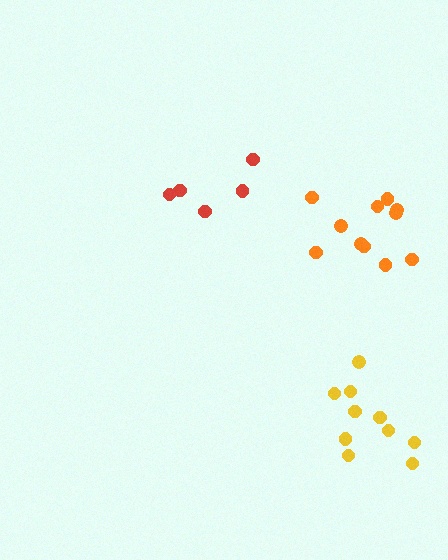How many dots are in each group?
Group 1: 11 dots, Group 2: 5 dots, Group 3: 10 dots (26 total).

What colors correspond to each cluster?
The clusters are colored: orange, red, yellow.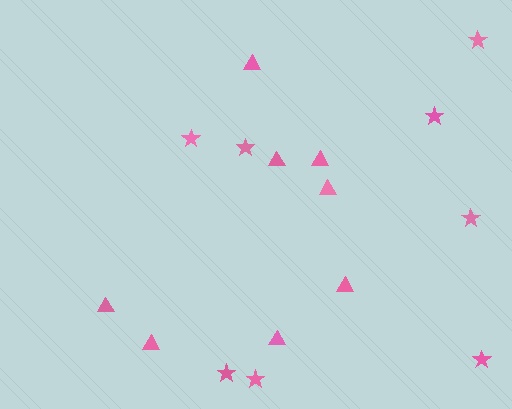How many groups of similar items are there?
There are 2 groups: one group of stars (8) and one group of triangles (8).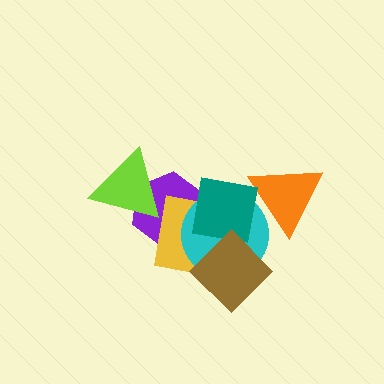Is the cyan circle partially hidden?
Yes, it is partially covered by another shape.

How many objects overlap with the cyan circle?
5 objects overlap with the cyan circle.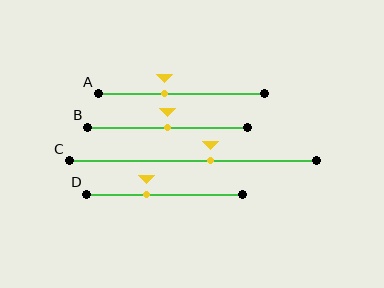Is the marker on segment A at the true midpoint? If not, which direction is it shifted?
No, the marker on segment A is shifted to the left by about 10% of the segment length.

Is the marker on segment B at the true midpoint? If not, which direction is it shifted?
Yes, the marker on segment B is at the true midpoint.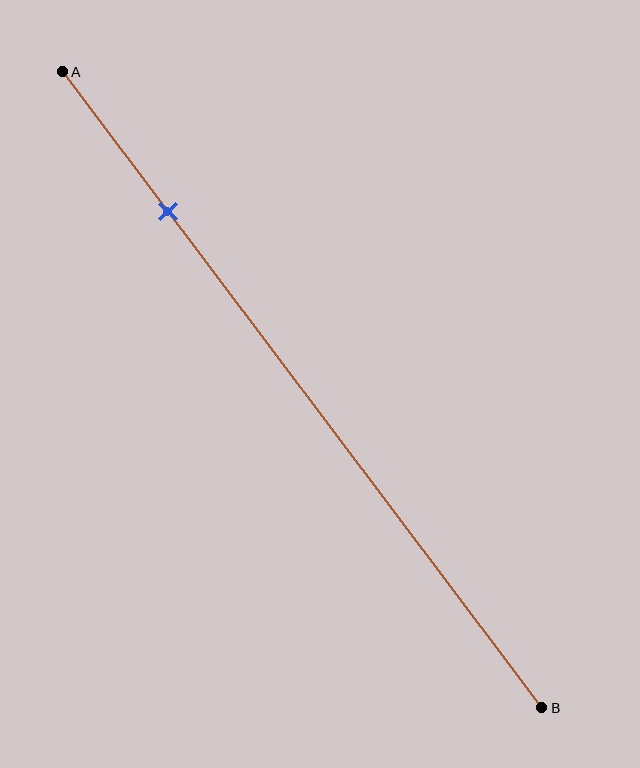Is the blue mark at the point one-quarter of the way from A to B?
No, the mark is at about 20% from A, not at the 25% one-quarter point.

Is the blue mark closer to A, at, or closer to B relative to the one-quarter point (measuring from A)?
The blue mark is closer to point A than the one-quarter point of segment AB.